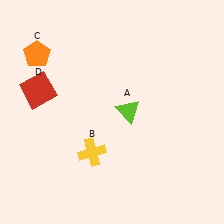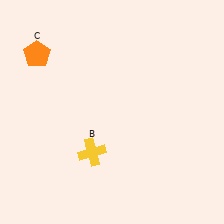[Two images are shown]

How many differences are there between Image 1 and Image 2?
There are 2 differences between the two images.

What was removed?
The lime triangle (A), the red square (D) were removed in Image 2.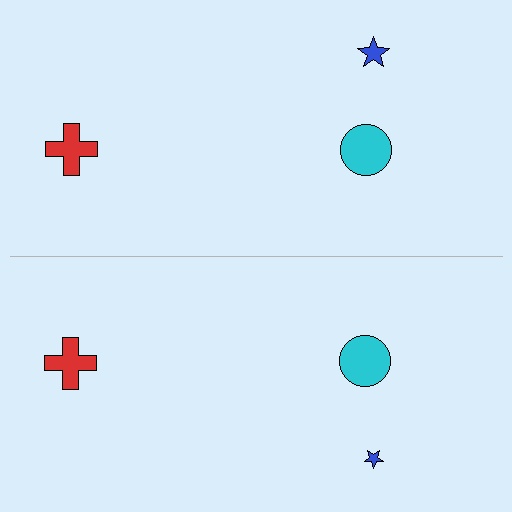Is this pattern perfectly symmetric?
No, the pattern is not perfectly symmetric. The blue star on the bottom side has a different size than its mirror counterpart.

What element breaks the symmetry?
The blue star on the bottom side has a different size than its mirror counterpart.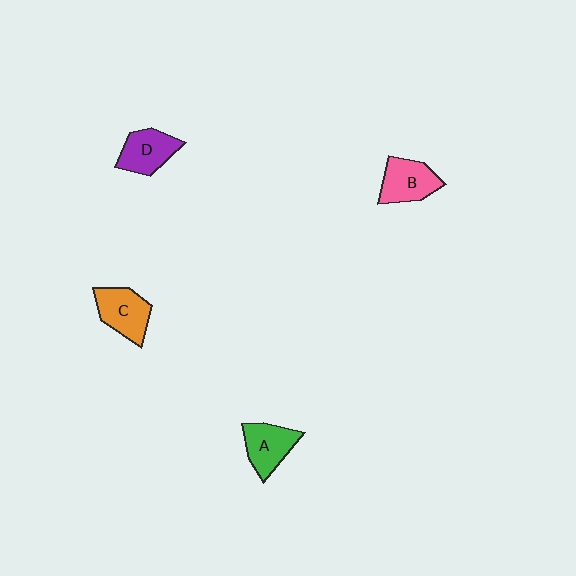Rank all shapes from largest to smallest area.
From largest to smallest: C (orange), B (pink), A (green), D (purple).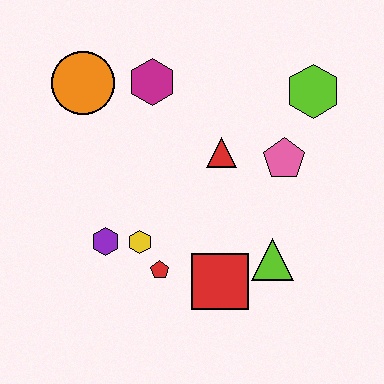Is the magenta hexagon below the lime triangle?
No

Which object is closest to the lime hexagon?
The pink pentagon is closest to the lime hexagon.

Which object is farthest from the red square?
The orange circle is farthest from the red square.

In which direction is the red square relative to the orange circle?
The red square is below the orange circle.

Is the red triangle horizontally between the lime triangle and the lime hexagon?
No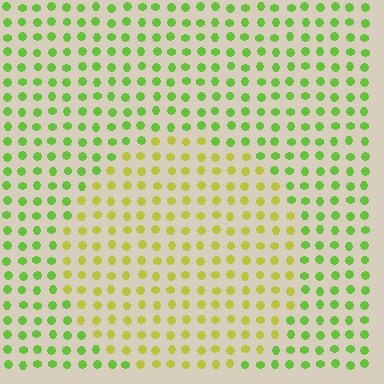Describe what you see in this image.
The image is filled with small lime elements in a uniform arrangement. A circle-shaped region is visible where the elements are tinted to a slightly different hue, forming a subtle color boundary.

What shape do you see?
I see a circle.